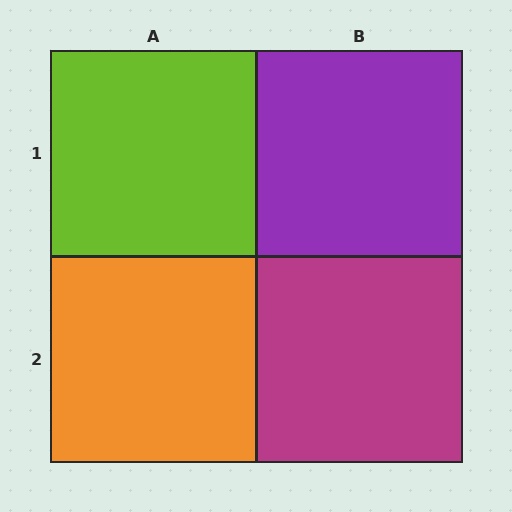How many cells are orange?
1 cell is orange.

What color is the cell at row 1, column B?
Purple.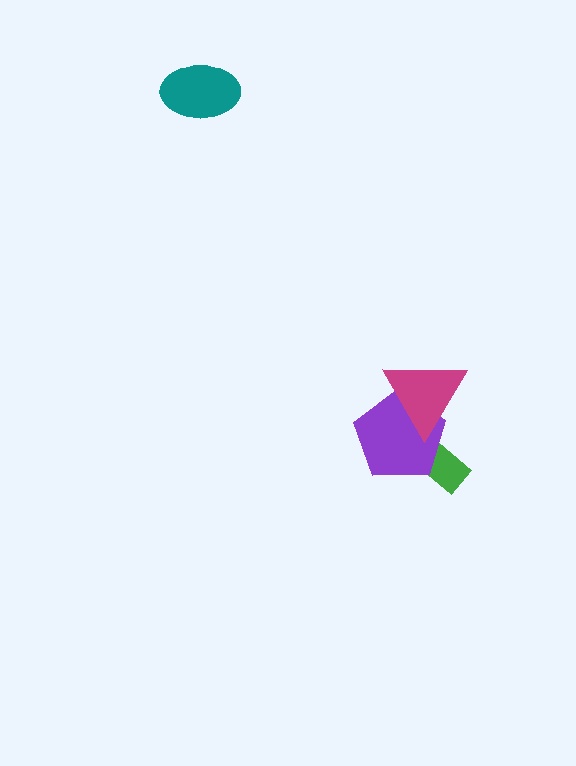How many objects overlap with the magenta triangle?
1 object overlaps with the magenta triangle.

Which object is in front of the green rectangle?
The purple pentagon is in front of the green rectangle.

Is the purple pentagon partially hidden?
Yes, it is partially covered by another shape.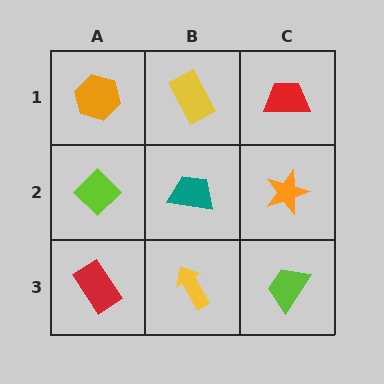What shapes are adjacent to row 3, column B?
A teal trapezoid (row 2, column B), a red rectangle (row 3, column A), a lime trapezoid (row 3, column C).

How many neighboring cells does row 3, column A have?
2.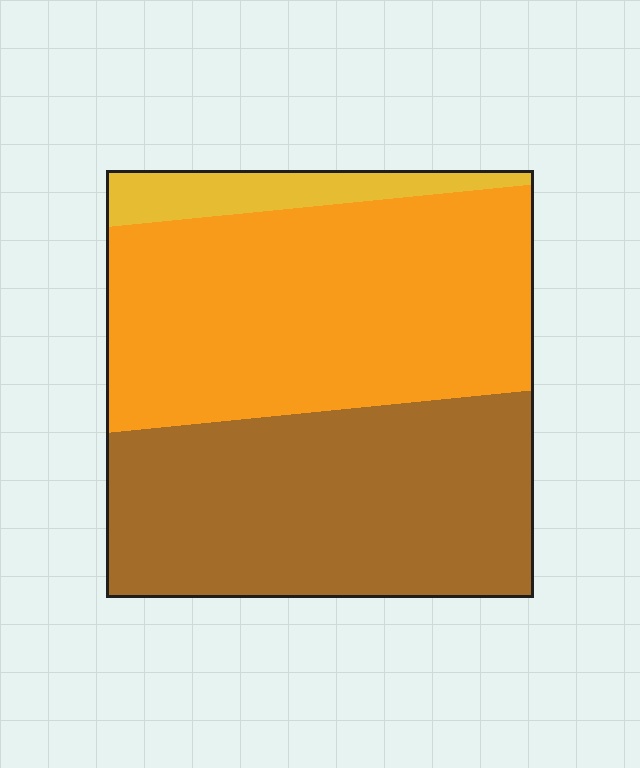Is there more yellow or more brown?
Brown.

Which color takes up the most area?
Orange, at roughly 50%.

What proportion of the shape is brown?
Brown covers roughly 45% of the shape.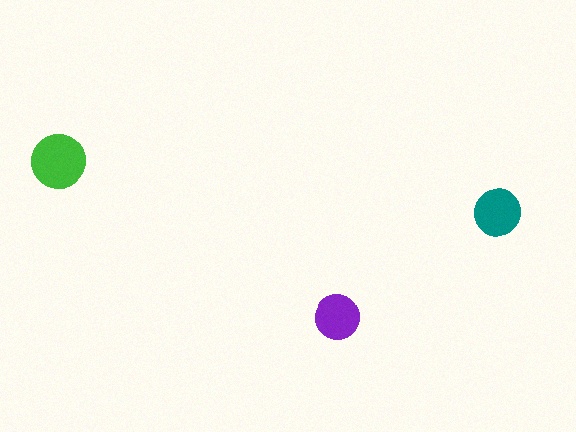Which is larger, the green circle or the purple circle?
The green one.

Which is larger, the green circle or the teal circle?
The green one.